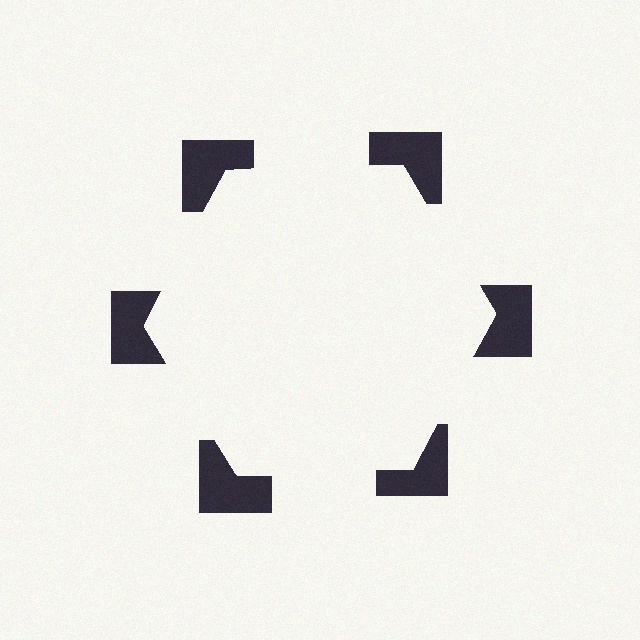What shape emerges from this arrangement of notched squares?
An illusory hexagon — its edges are inferred from the aligned wedge cuts in the notched squares, not physically drawn.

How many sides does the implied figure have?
6 sides.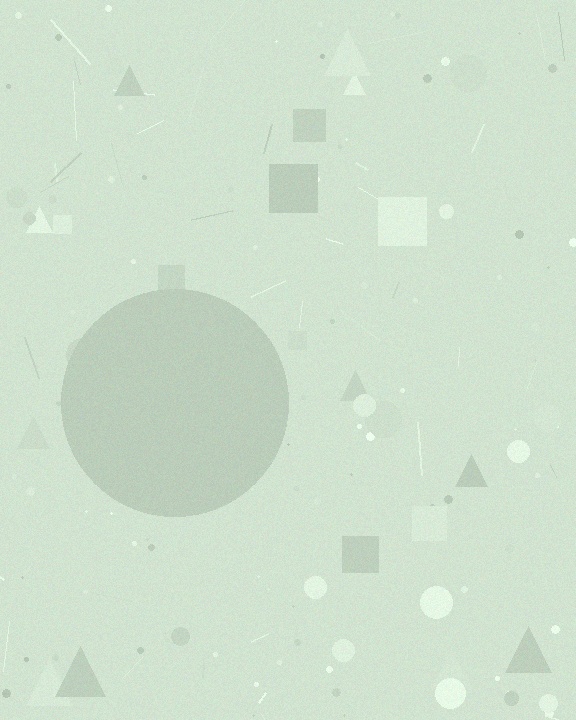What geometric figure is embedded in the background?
A circle is embedded in the background.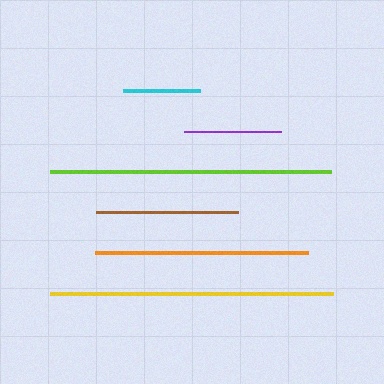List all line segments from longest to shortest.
From longest to shortest: yellow, lime, orange, brown, purple, cyan.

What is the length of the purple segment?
The purple segment is approximately 96 pixels long.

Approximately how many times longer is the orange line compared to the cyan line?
The orange line is approximately 2.7 times the length of the cyan line.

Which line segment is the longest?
The yellow line is the longest at approximately 283 pixels.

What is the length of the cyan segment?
The cyan segment is approximately 78 pixels long.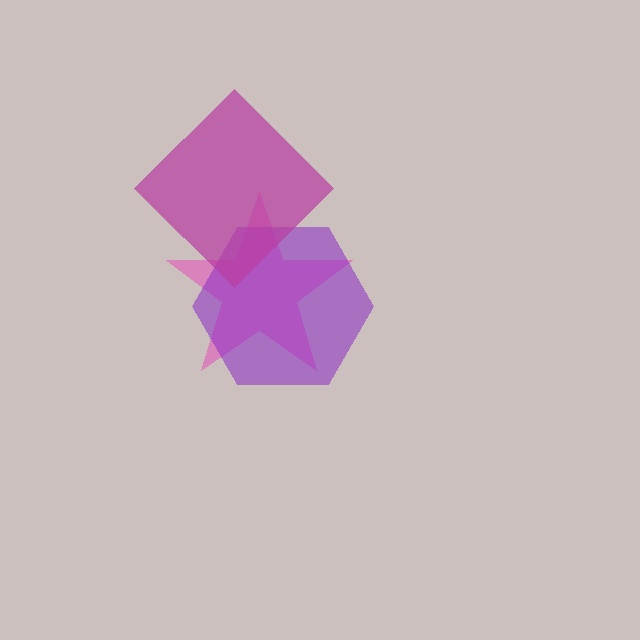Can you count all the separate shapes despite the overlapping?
Yes, there are 3 separate shapes.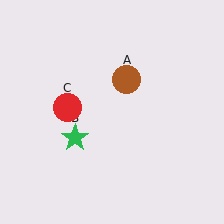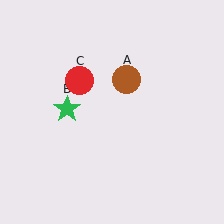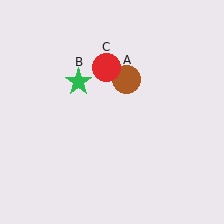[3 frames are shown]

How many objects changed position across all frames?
2 objects changed position: green star (object B), red circle (object C).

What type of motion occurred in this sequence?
The green star (object B), red circle (object C) rotated clockwise around the center of the scene.